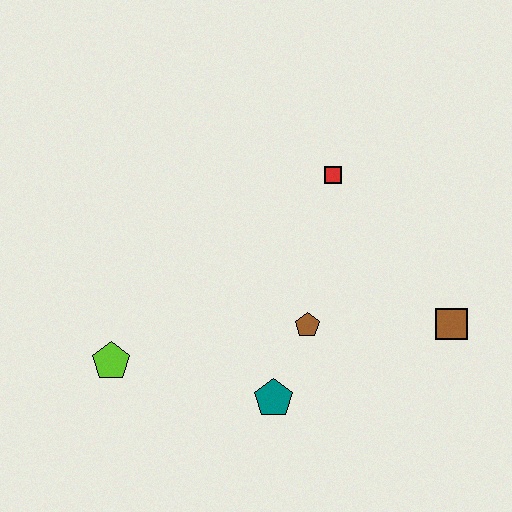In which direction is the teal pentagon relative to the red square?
The teal pentagon is below the red square.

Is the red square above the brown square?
Yes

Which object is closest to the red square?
The brown pentagon is closest to the red square.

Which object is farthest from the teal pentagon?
The red square is farthest from the teal pentagon.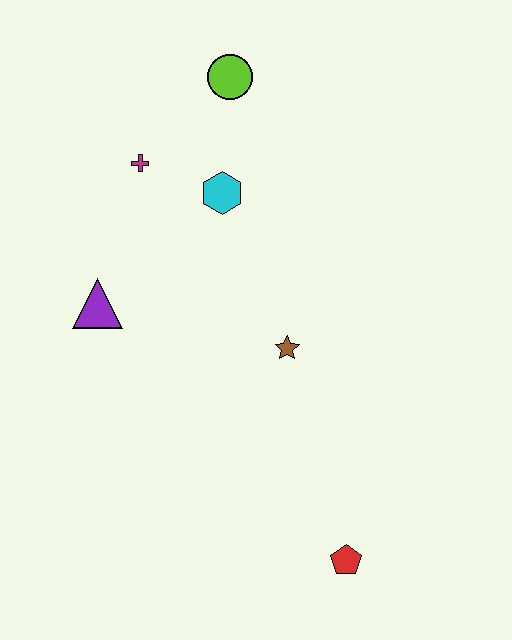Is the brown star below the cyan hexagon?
Yes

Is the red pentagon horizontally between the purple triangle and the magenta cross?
No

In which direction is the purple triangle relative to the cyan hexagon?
The purple triangle is to the left of the cyan hexagon.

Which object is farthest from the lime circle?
The red pentagon is farthest from the lime circle.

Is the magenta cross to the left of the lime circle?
Yes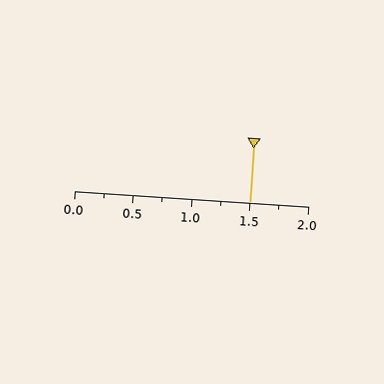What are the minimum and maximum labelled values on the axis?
The axis runs from 0.0 to 2.0.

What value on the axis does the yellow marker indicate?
The marker indicates approximately 1.5.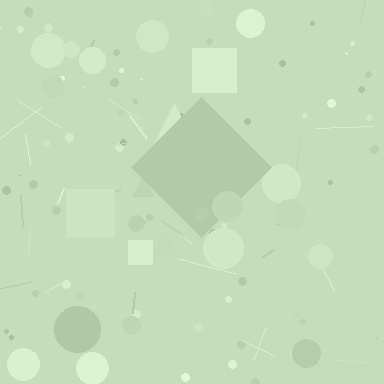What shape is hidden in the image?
A diamond is hidden in the image.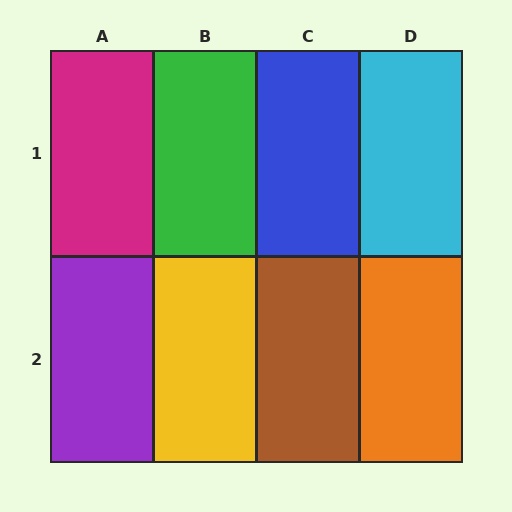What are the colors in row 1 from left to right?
Magenta, green, blue, cyan.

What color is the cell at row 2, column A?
Purple.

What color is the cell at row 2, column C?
Brown.